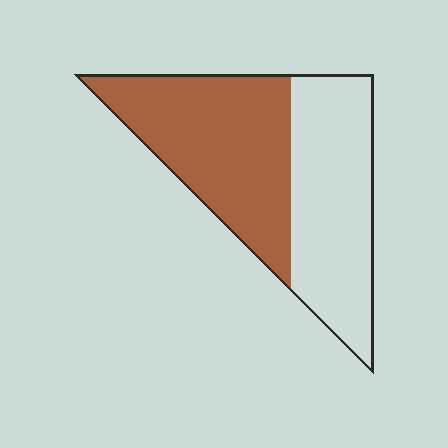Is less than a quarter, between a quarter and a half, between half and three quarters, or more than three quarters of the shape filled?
Between half and three quarters.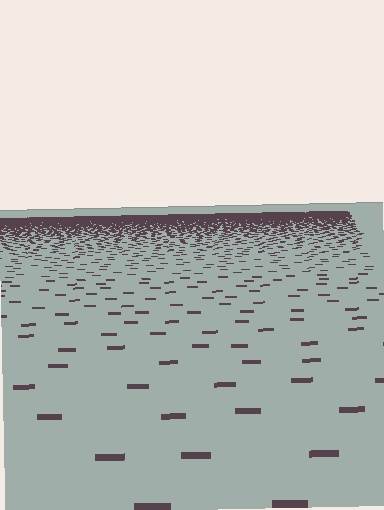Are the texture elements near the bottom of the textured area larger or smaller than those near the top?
Larger. Near the bottom, elements are closer to the viewer and appear at a bigger on-screen size.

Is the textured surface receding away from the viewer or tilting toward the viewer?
The surface is receding away from the viewer. Texture elements get smaller and denser toward the top.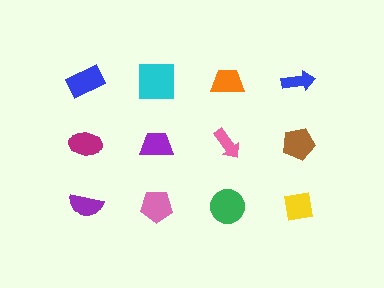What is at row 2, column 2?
A purple trapezoid.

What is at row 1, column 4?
A blue arrow.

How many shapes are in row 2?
4 shapes.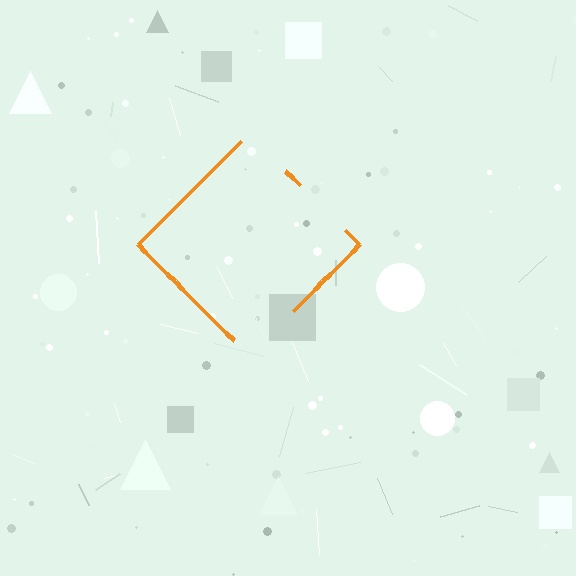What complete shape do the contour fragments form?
The contour fragments form a diamond.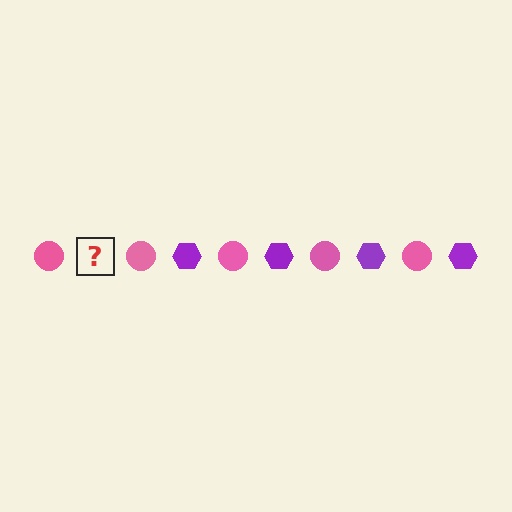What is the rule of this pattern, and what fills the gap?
The rule is that the pattern alternates between pink circle and purple hexagon. The gap should be filled with a purple hexagon.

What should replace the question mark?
The question mark should be replaced with a purple hexagon.